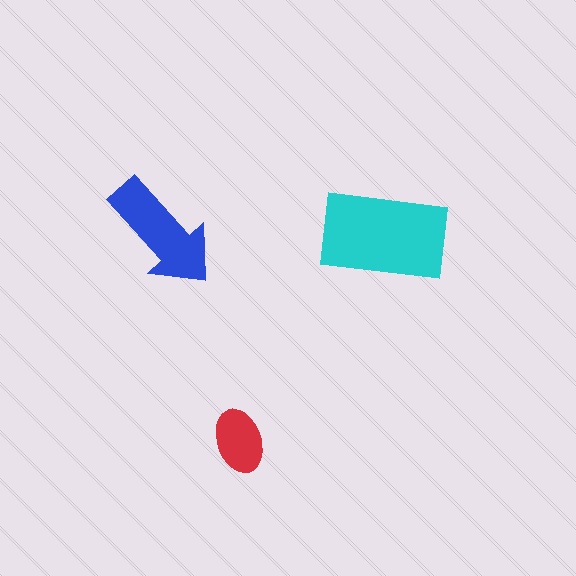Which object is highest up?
The blue arrow is topmost.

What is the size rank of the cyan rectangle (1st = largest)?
1st.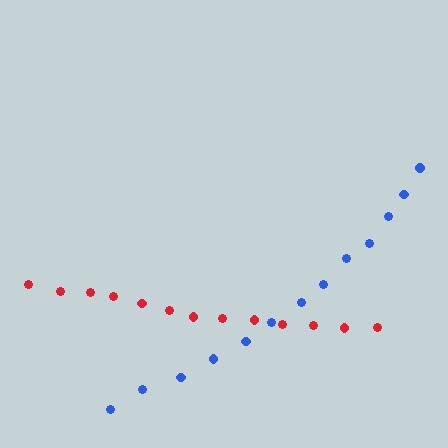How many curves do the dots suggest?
There are 2 distinct paths.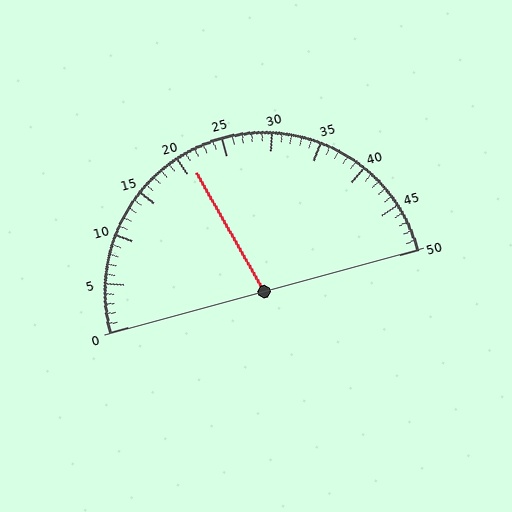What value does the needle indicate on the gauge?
The needle indicates approximately 21.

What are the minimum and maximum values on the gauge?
The gauge ranges from 0 to 50.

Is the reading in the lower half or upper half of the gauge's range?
The reading is in the lower half of the range (0 to 50).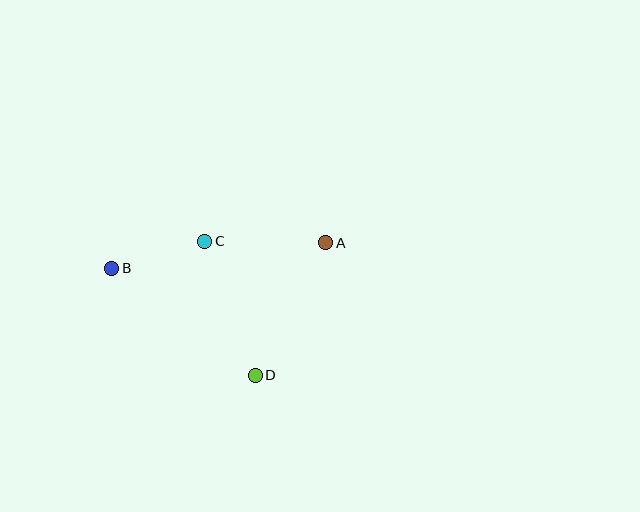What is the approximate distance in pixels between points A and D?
The distance between A and D is approximately 150 pixels.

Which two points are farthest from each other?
Points A and B are farthest from each other.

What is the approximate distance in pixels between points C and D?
The distance between C and D is approximately 143 pixels.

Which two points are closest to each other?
Points B and C are closest to each other.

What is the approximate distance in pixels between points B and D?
The distance between B and D is approximately 179 pixels.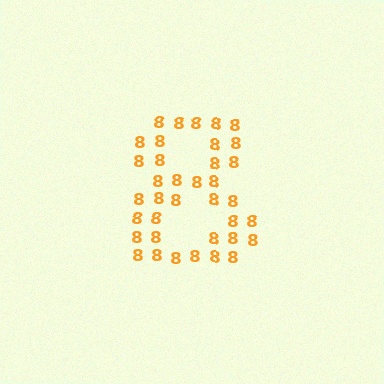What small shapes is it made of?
It is made of small digit 8's.